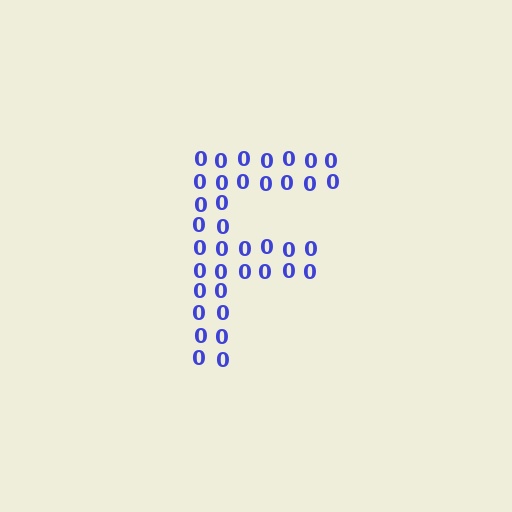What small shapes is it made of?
It is made of small digit 0's.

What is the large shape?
The large shape is the letter F.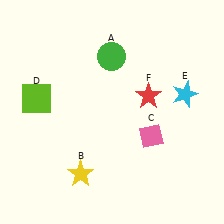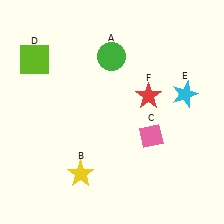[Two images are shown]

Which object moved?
The lime square (D) moved up.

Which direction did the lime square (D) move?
The lime square (D) moved up.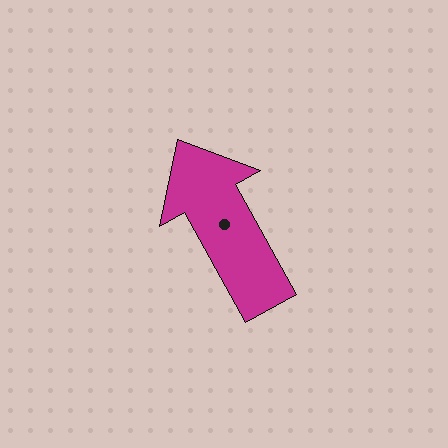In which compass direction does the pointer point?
Northwest.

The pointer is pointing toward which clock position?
Roughly 11 o'clock.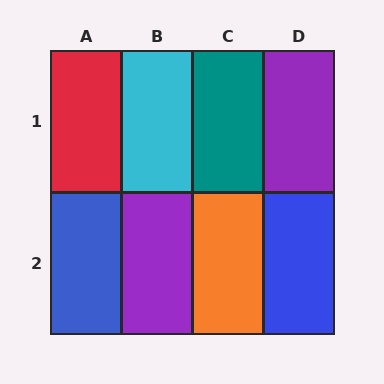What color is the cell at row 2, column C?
Orange.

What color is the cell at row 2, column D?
Blue.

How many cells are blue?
2 cells are blue.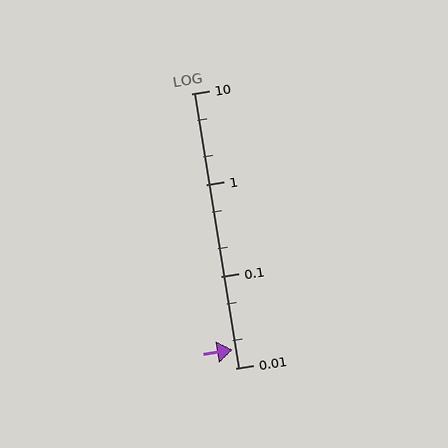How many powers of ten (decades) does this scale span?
The scale spans 3 decades, from 0.01 to 10.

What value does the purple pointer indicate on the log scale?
The pointer indicates approximately 0.016.